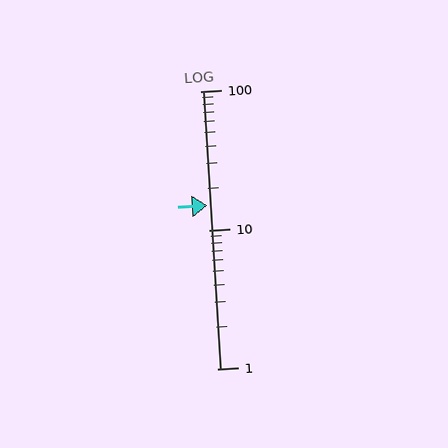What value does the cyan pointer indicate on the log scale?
The pointer indicates approximately 15.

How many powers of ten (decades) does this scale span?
The scale spans 2 decades, from 1 to 100.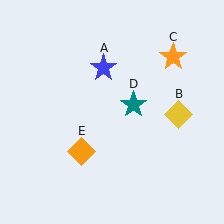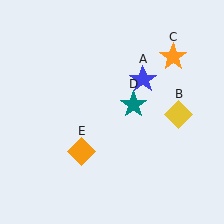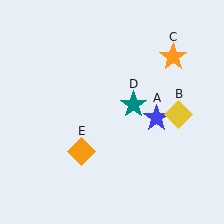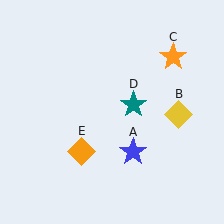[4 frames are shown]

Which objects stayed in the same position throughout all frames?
Yellow diamond (object B) and orange star (object C) and teal star (object D) and orange diamond (object E) remained stationary.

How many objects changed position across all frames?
1 object changed position: blue star (object A).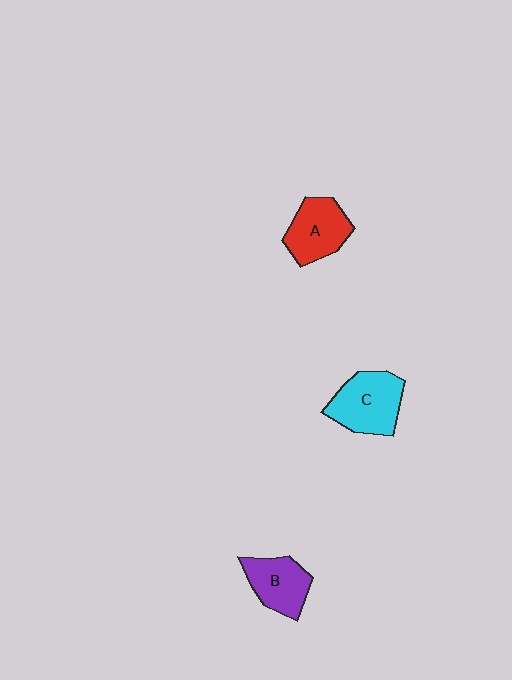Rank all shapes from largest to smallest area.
From largest to smallest: C (cyan), A (red), B (purple).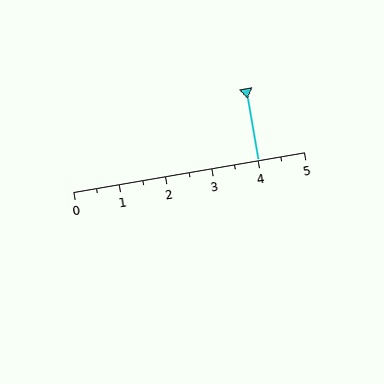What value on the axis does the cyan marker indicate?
The marker indicates approximately 4.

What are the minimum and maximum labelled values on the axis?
The axis runs from 0 to 5.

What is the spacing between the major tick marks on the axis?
The major ticks are spaced 1 apart.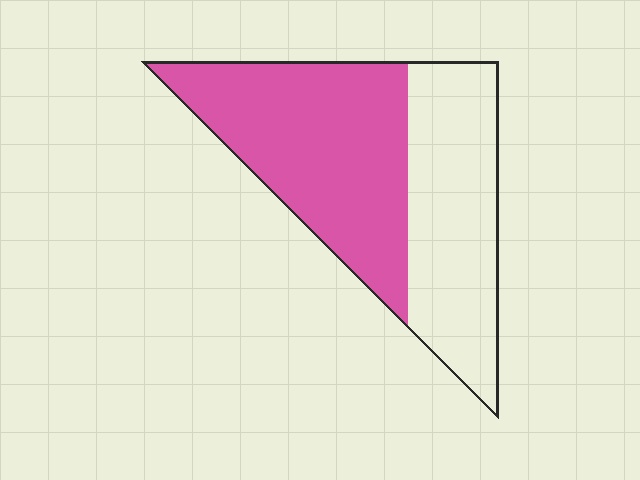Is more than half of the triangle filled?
Yes.